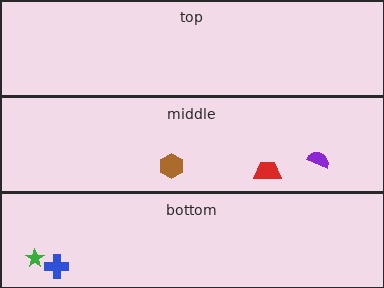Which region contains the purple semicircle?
The middle region.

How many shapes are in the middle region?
3.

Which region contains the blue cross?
The bottom region.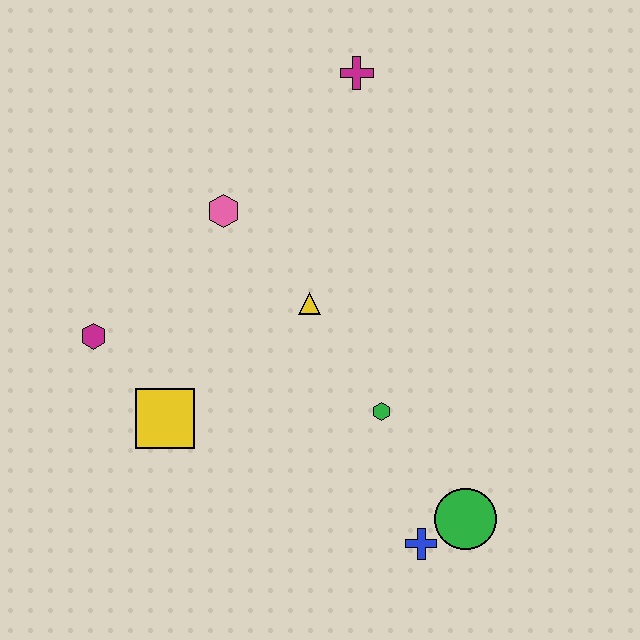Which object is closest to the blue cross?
The green circle is closest to the blue cross.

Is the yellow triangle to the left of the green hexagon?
Yes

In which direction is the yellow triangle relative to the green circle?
The yellow triangle is above the green circle.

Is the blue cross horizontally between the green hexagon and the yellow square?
No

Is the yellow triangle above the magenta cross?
No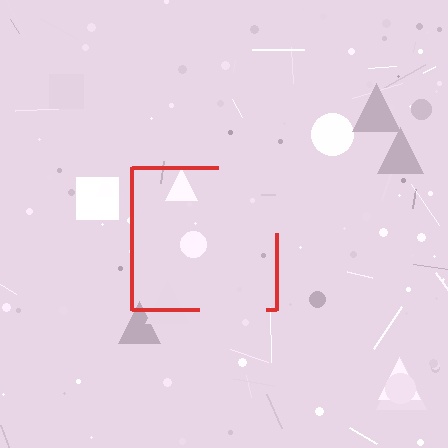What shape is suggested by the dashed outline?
The dashed outline suggests a square.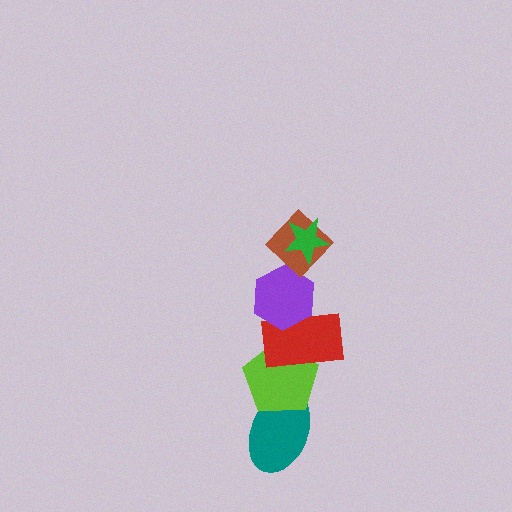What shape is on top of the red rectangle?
The purple hexagon is on top of the red rectangle.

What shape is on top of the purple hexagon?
The brown diamond is on top of the purple hexagon.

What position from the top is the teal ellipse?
The teal ellipse is 6th from the top.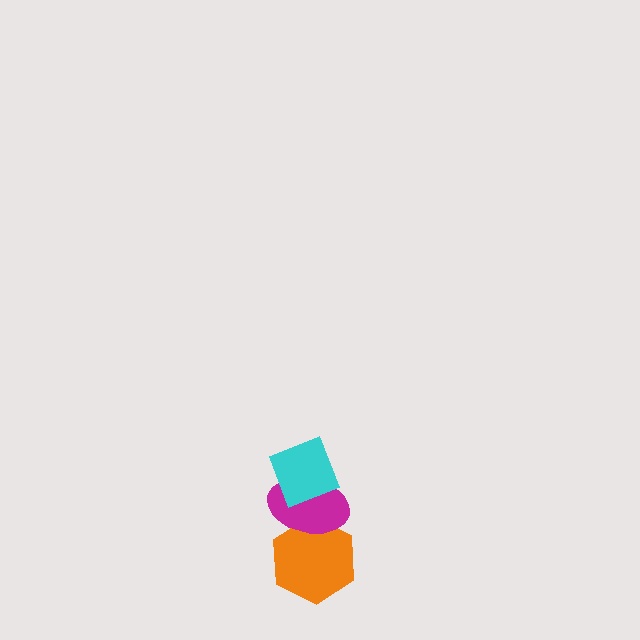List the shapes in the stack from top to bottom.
From top to bottom: the cyan diamond, the magenta ellipse, the orange hexagon.